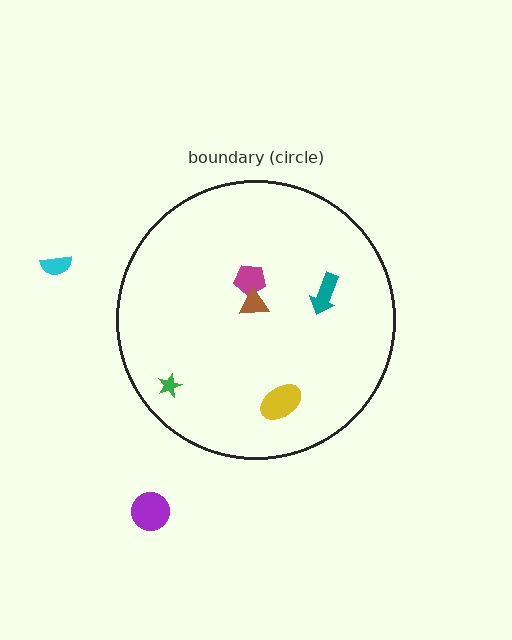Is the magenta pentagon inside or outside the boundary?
Inside.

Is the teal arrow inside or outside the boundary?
Inside.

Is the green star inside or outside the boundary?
Inside.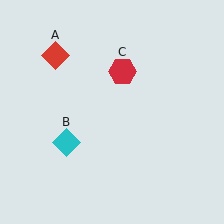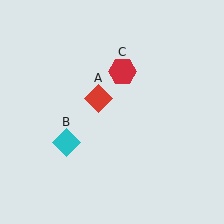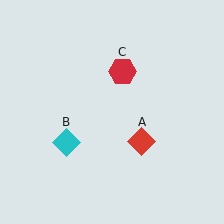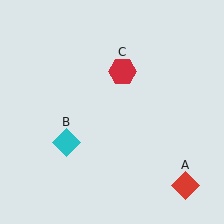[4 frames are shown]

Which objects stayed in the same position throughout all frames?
Cyan diamond (object B) and red hexagon (object C) remained stationary.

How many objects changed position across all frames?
1 object changed position: red diamond (object A).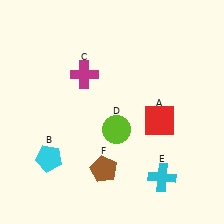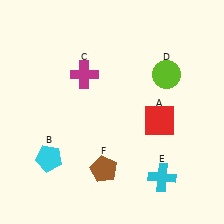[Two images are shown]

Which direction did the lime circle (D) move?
The lime circle (D) moved up.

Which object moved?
The lime circle (D) moved up.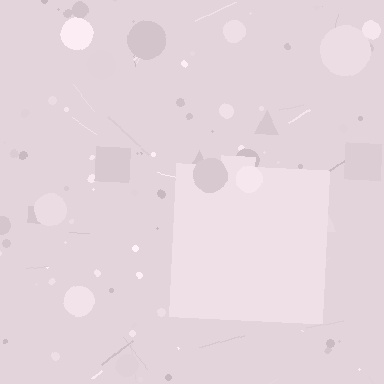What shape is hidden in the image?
A square is hidden in the image.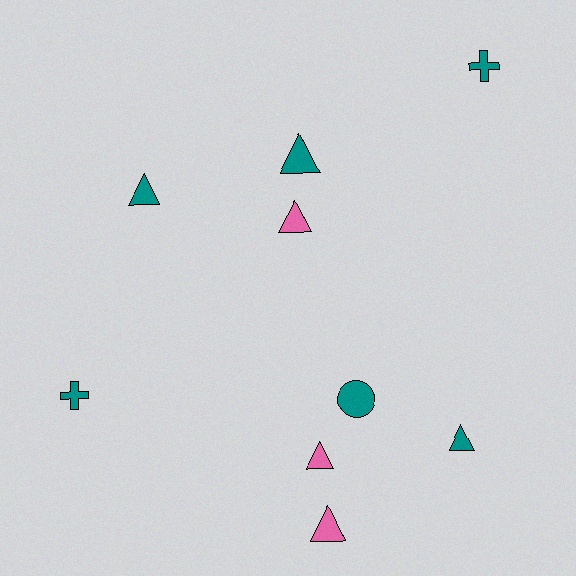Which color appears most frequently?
Teal, with 6 objects.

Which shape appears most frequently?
Triangle, with 6 objects.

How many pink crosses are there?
There are no pink crosses.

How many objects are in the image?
There are 9 objects.